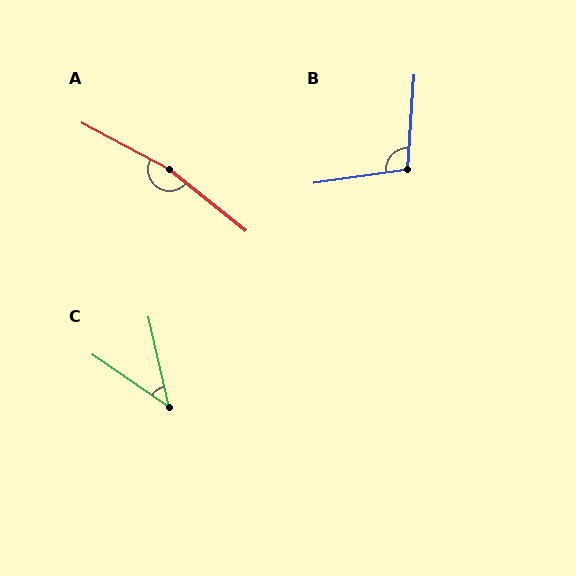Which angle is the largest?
A, at approximately 169 degrees.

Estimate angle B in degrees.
Approximately 102 degrees.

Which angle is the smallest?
C, at approximately 42 degrees.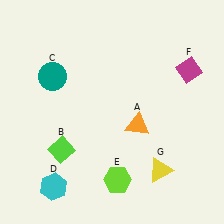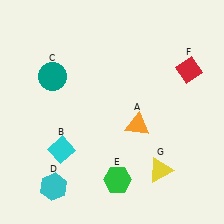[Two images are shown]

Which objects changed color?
B changed from lime to cyan. E changed from lime to green. F changed from magenta to red.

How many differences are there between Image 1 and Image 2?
There are 3 differences between the two images.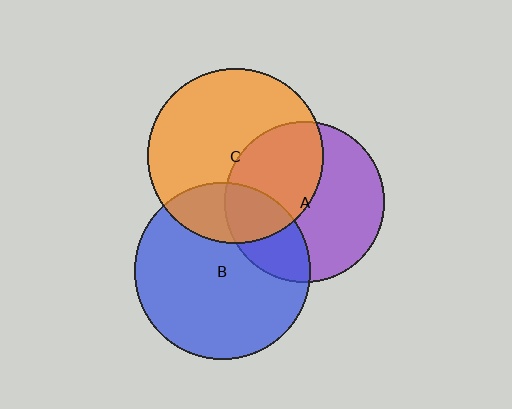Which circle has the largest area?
Circle B (blue).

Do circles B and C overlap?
Yes.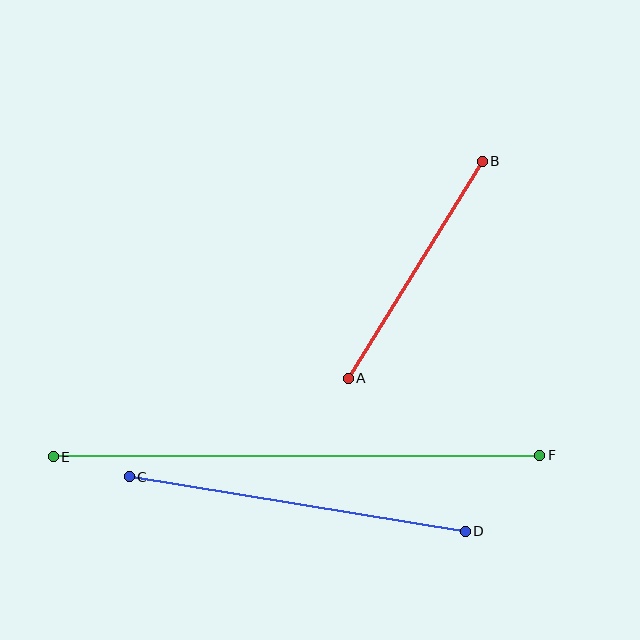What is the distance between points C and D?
The distance is approximately 340 pixels.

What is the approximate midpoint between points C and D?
The midpoint is at approximately (297, 504) pixels.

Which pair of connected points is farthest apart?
Points E and F are farthest apart.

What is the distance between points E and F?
The distance is approximately 487 pixels.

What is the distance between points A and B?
The distance is approximately 255 pixels.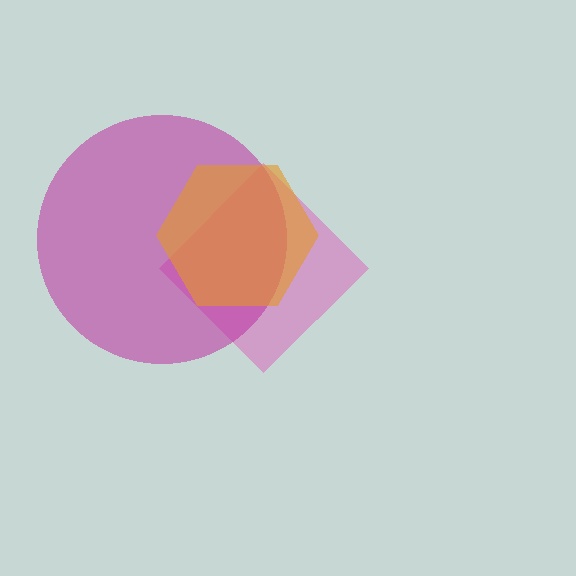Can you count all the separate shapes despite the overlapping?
Yes, there are 3 separate shapes.